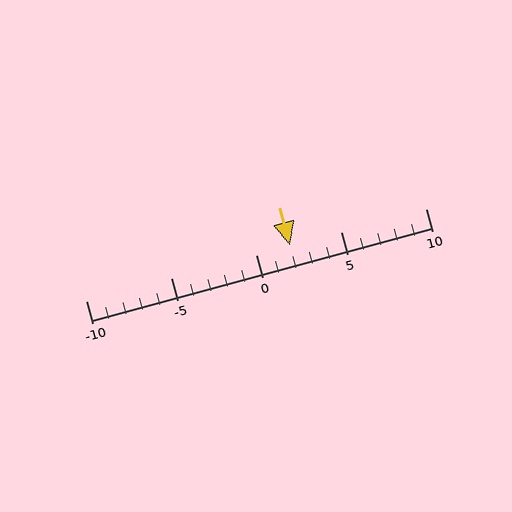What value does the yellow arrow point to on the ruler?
The yellow arrow points to approximately 2.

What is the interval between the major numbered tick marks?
The major tick marks are spaced 5 units apart.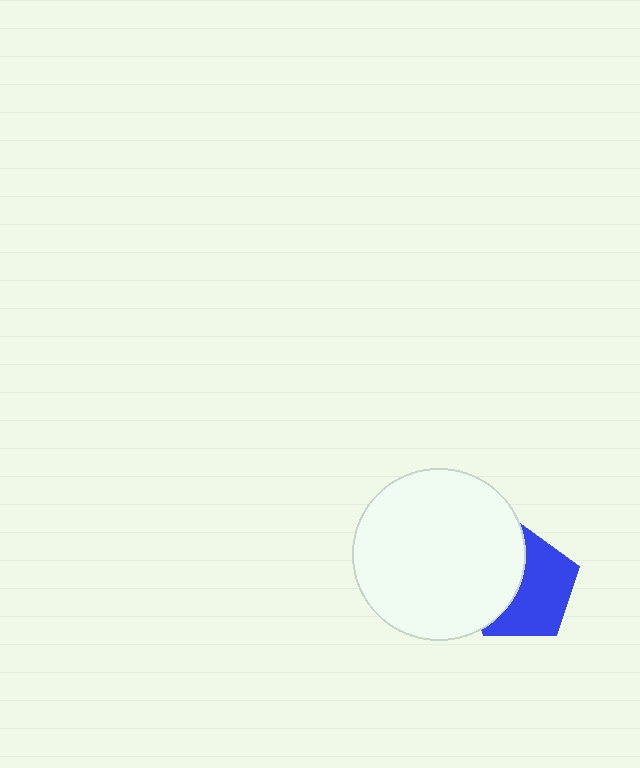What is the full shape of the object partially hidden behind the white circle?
The partially hidden object is a blue pentagon.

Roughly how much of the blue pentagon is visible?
About half of it is visible (roughly 57%).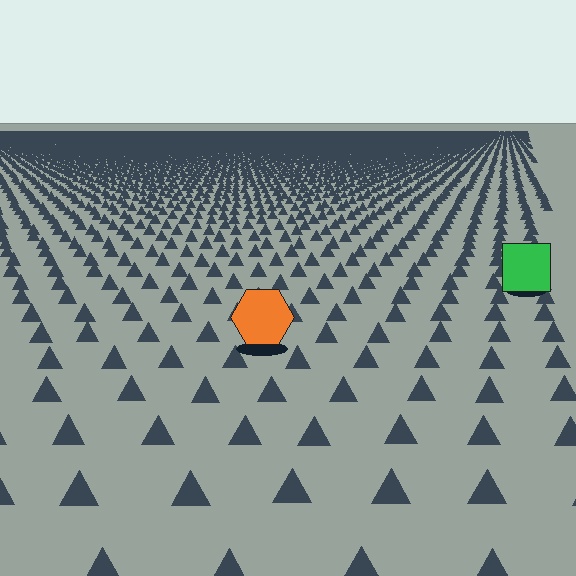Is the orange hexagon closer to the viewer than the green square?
Yes. The orange hexagon is closer — you can tell from the texture gradient: the ground texture is coarser near it.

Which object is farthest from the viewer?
The green square is farthest from the viewer. It appears smaller and the ground texture around it is denser.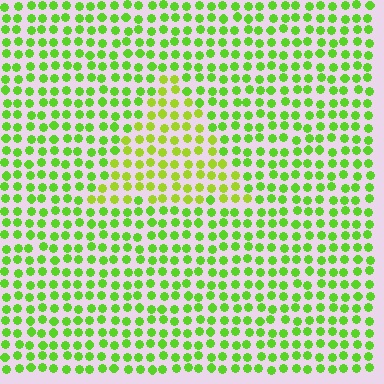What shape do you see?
I see a triangle.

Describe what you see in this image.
The image is filled with small lime elements in a uniform arrangement. A triangle-shaped region is visible where the elements are tinted to a slightly different hue, forming a subtle color boundary.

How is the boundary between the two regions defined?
The boundary is defined purely by a slight shift in hue (about 24 degrees). Spacing, size, and orientation are identical on both sides.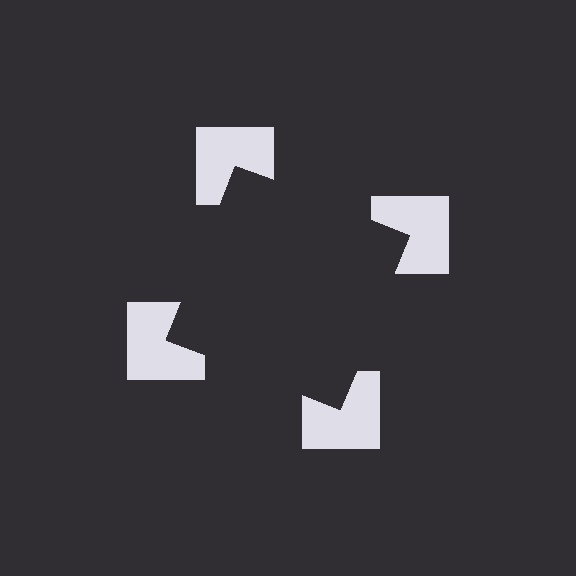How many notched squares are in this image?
There are 4 — one at each vertex of the illusory square.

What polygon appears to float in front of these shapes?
An illusory square — its edges are inferred from the aligned wedge cuts in the notched squares, not physically drawn.